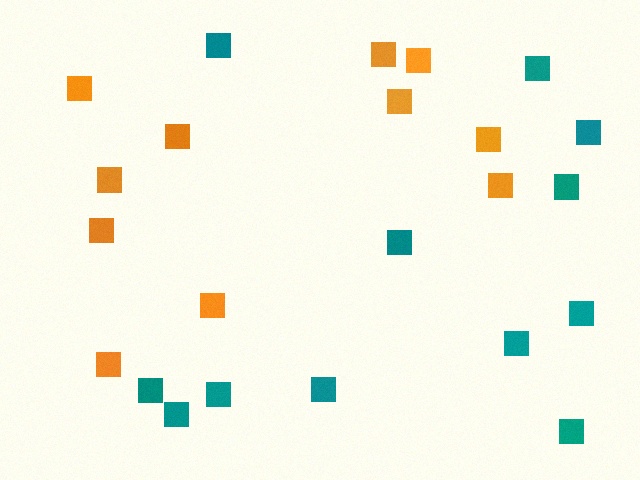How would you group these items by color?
There are 2 groups: one group of teal squares (12) and one group of orange squares (11).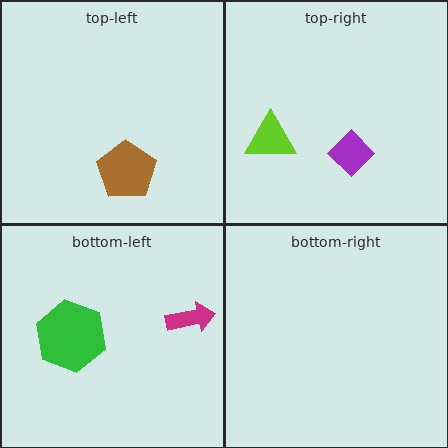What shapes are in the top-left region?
The brown pentagon.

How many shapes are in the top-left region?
1.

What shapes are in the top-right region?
The lime triangle, the purple diamond.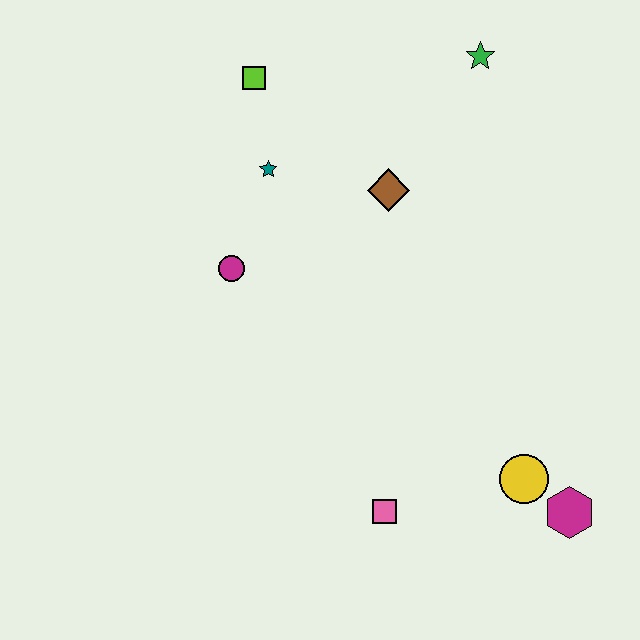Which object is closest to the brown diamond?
The teal star is closest to the brown diamond.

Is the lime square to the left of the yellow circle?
Yes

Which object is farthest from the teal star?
The magenta hexagon is farthest from the teal star.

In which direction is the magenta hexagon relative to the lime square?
The magenta hexagon is below the lime square.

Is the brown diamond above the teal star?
No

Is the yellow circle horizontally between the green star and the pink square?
No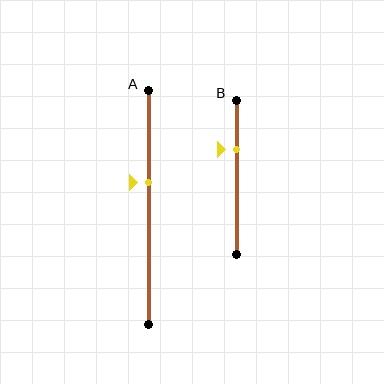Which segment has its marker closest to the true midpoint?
Segment A has its marker closest to the true midpoint.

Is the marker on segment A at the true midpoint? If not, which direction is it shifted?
No, the marker on segment A is shifted upward by about 11% of the segment length.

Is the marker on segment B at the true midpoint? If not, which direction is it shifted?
No, the marker on segment B is shifted upward by about 18% of the segment length.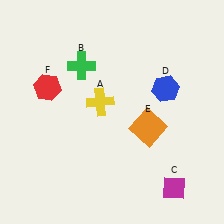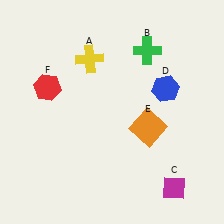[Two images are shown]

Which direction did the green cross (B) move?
The green cross (B) moved right.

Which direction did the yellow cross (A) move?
The yellow cross (A) moved up.